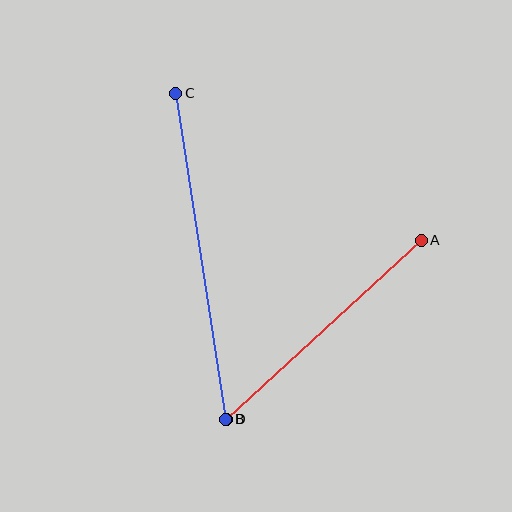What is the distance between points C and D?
The distance is approximately 330 pixels.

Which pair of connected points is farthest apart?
Points C and D are farthest apart.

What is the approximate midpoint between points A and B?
The midpoint is at approximately (324, 330) pixels.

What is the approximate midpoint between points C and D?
The midpoint is at approximately (201, 256) pixels.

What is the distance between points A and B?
The distance is approximately 265 pixels.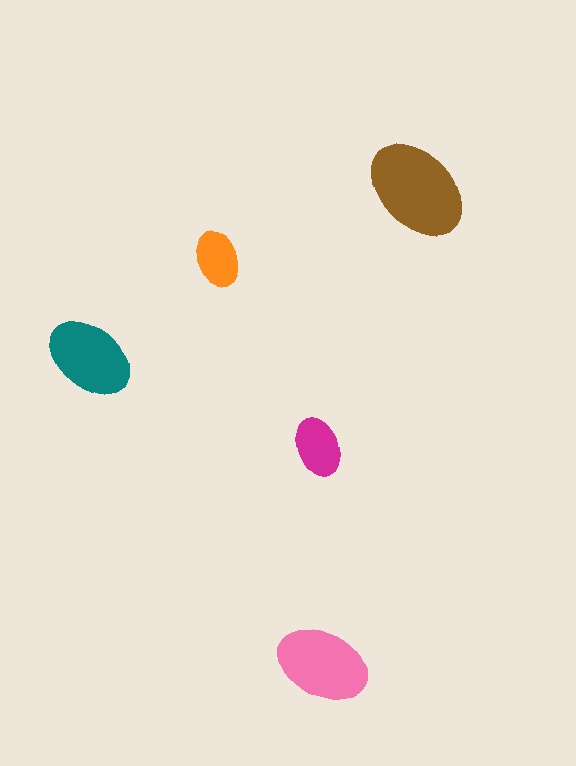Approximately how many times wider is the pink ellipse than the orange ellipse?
About 1.5 times wider.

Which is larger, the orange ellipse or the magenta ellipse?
The magenta one.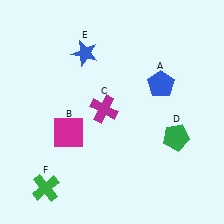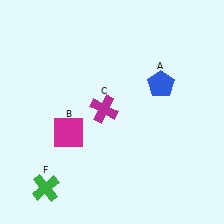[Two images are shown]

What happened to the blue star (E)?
The blue star (E) was removed in Image 2. It was in the top-left area of Image 1.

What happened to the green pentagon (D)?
The green pentagon (D) was removed in Image 2. It was in the bottom-right area of Image 1.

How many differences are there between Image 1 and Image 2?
There are 2 differences between the two images.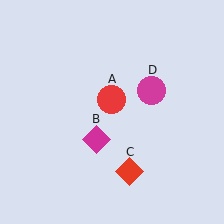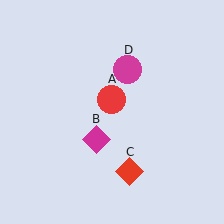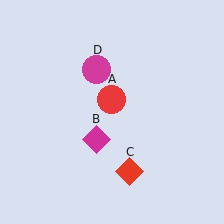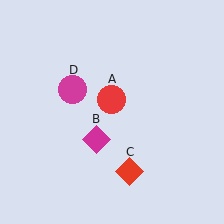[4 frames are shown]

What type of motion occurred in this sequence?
The magenta circle (object D) rotated counterclockwise around the center of the scene.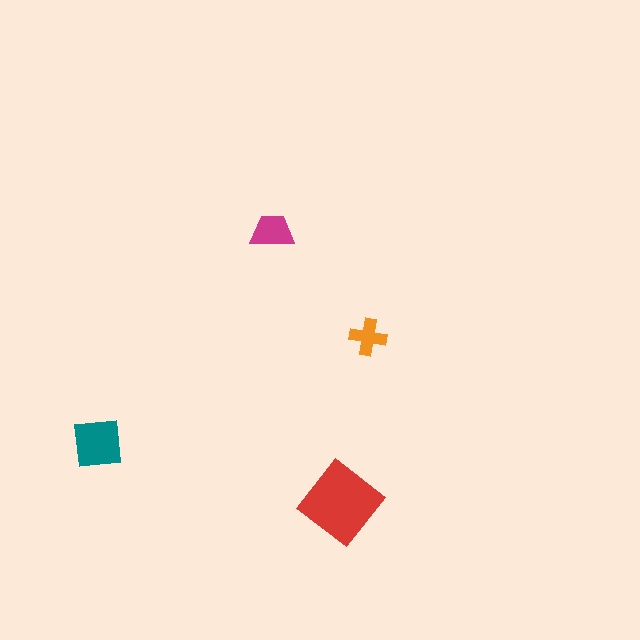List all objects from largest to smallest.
The red diamond, the teal square, the magenta trapezoid, the orange cross.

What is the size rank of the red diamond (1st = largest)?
1st.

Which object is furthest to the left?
The teal square is leftmost.